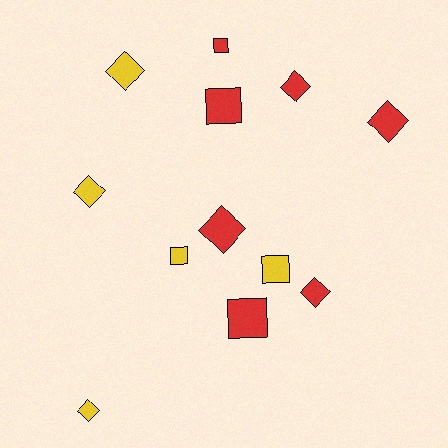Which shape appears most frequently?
Diamond, with 7 objects.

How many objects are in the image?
There are 12 objects.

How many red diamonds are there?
There are 4 red diamonds.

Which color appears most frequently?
Red, with 7 objects.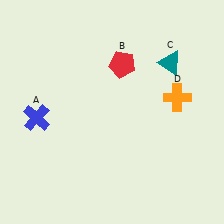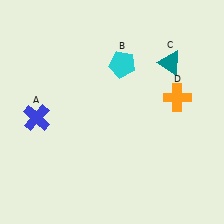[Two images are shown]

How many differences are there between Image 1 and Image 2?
There is 1 difference between the two images.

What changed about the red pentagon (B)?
In Image 1, B is red. In Image 2, it changed to cyan.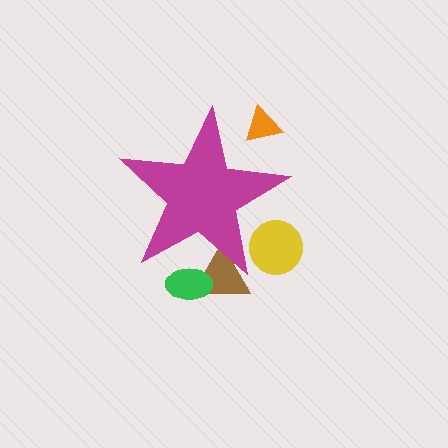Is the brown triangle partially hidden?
Yes, the brown triangle is partially hidden behind the magenta star.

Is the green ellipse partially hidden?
Yes, the green ellipse is partially hidden behind the magenta star.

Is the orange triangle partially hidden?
Yes, the orange triangle is partially hidden behind the magenta star.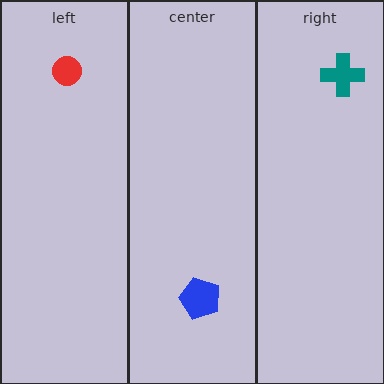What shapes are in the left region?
The red circle.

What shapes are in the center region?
The blue pentagon.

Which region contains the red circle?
The left region.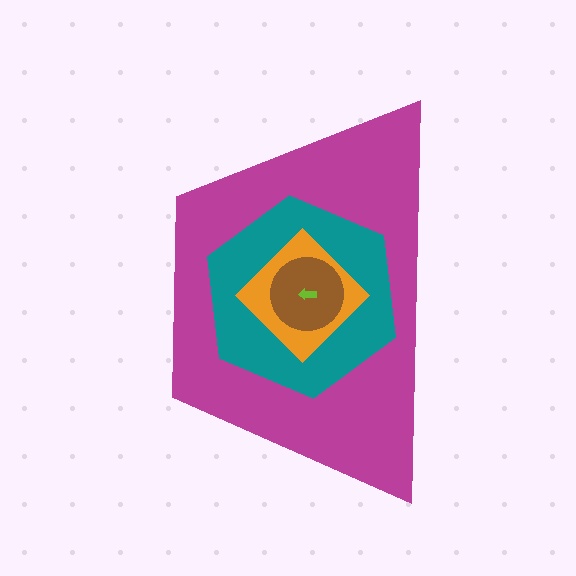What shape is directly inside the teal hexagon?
The orange diamond.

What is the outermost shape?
The magenta trapezoid.